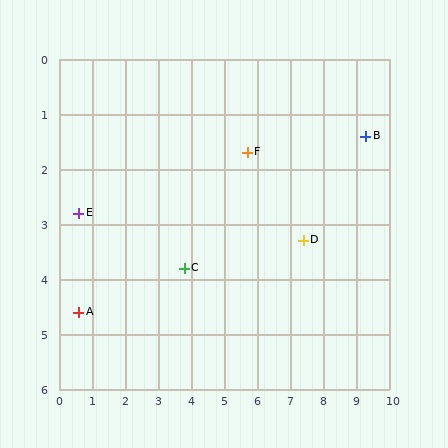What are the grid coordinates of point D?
Point D is at approximately (7.4, 3.3).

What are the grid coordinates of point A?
Point A is at approximately (0.6, 4.6).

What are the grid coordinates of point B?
Point B is at approximately (9.3, 1.4).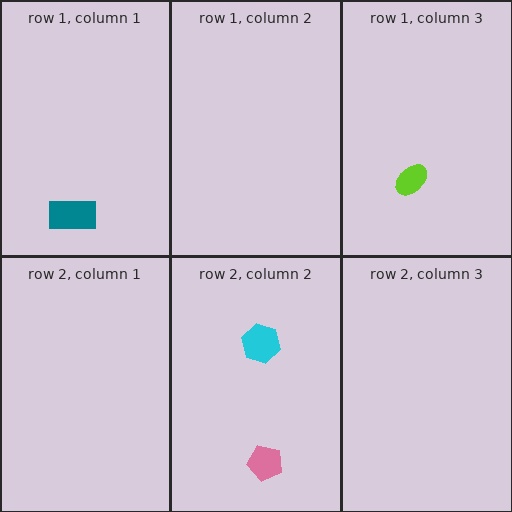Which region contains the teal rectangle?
The row 1, column 1 region.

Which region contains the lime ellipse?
The row 1, column 3 region.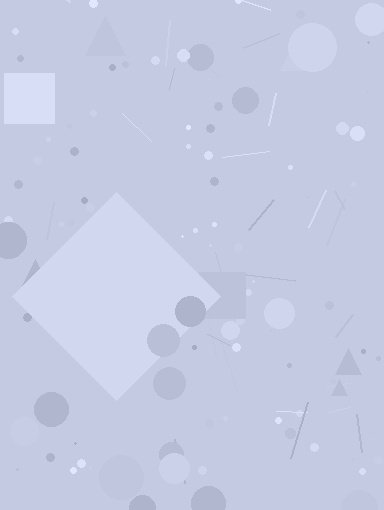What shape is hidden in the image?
A diamond is hidden in the image.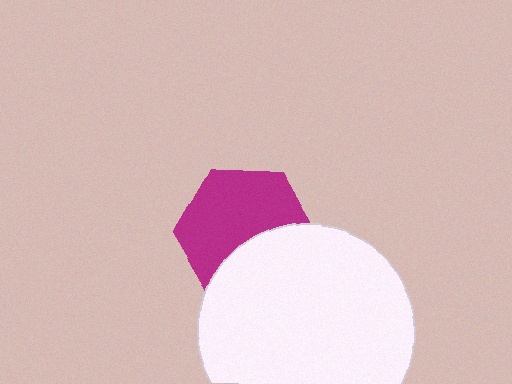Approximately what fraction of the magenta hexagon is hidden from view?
Roughly 37% of the magenta hexagon is hidden behind the white circle.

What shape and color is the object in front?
The object in front is a white circle.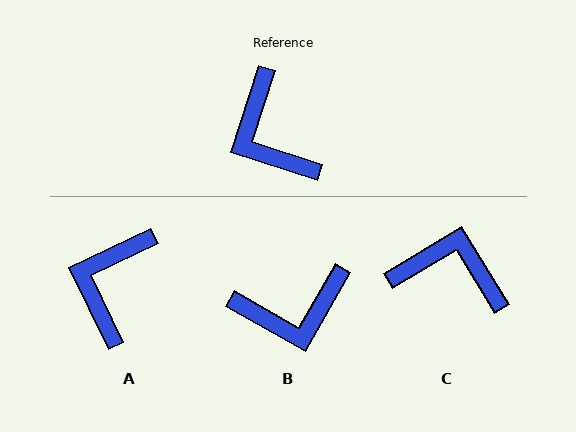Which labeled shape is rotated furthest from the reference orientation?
C, about 130 degrees away.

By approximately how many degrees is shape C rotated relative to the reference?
Approximately 130 degrees clockwise.